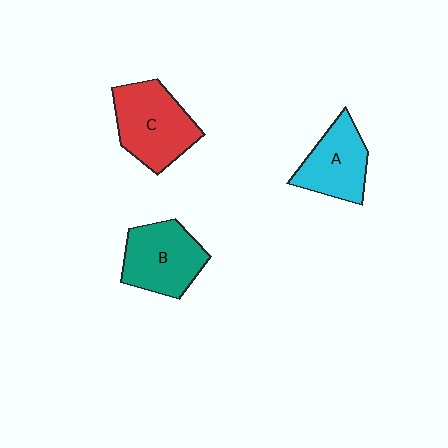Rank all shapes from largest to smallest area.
From largest to smallest: C (red), B (teal), A (cyan).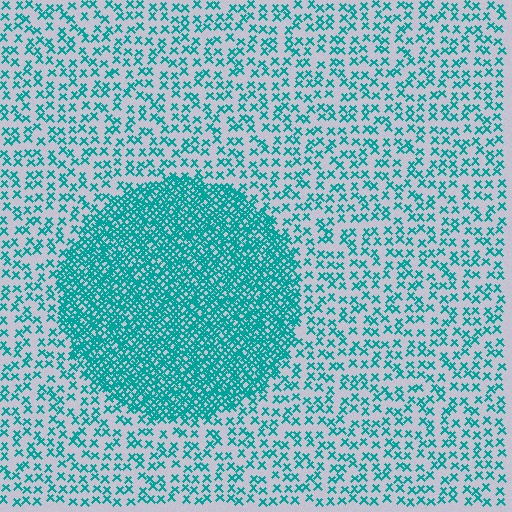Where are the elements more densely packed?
The elements are more densely packed inside the circle boundary.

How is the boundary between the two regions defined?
The boundary is defined by a change in element density (approximately 3.0x ratio). All elements are the same color, size, and shape.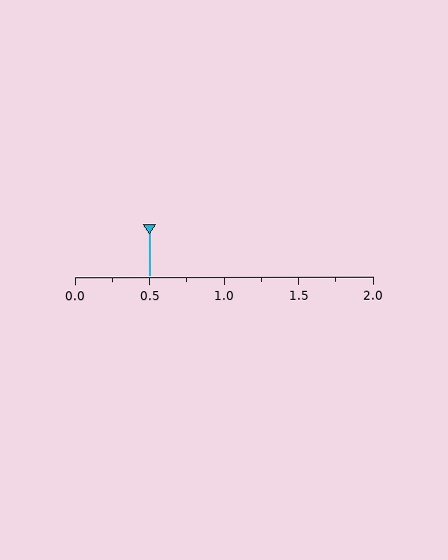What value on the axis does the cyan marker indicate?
The marker indicates approximately 0.5.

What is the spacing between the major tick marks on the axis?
The major ticks are spaced 0.5 apart.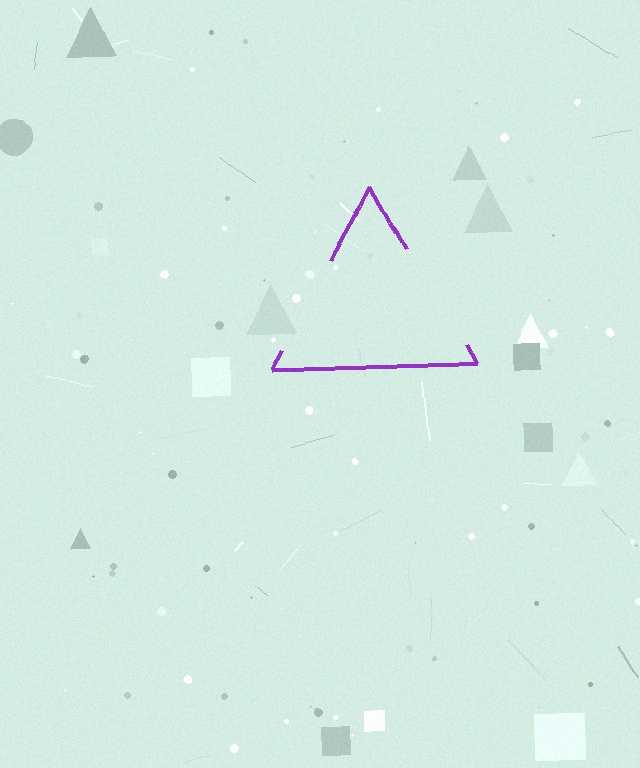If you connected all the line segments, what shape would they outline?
They would outline a triangle.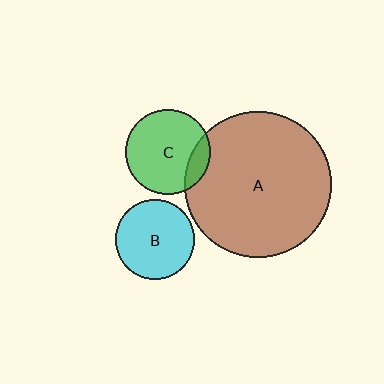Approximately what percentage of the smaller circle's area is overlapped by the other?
Approximately 15%.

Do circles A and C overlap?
Yes.